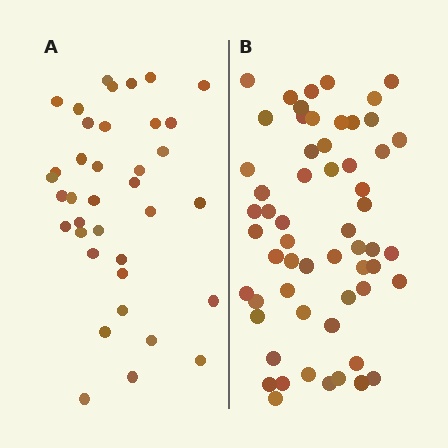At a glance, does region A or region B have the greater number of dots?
Region B (the right region) has more dots.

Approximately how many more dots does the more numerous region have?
Region B has approximately 20 more dots than region A.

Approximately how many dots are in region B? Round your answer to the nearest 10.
About 60 dots. (The exact count is 58, which rounds to 60.)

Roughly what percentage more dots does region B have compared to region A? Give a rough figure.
About 55% more.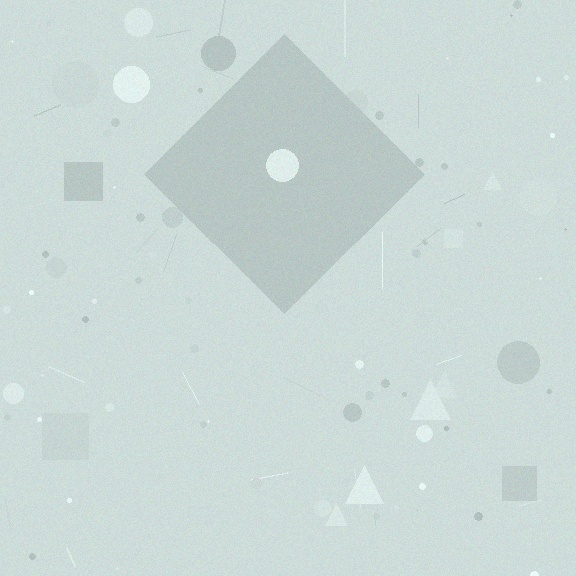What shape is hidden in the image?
A diamond is hidden in the image.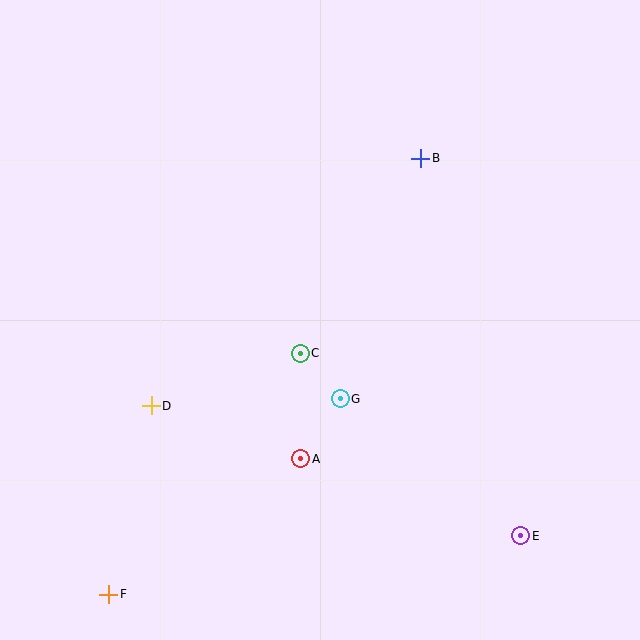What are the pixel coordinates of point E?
Point E is at (521, 536).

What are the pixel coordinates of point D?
Point D is at (151, 406).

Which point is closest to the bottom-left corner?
Point F is closest to the bottom-left corner.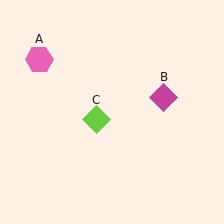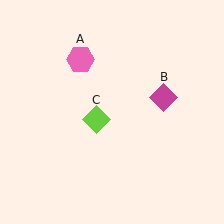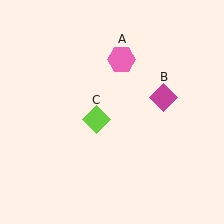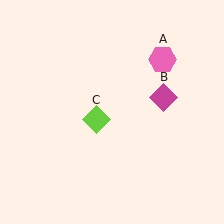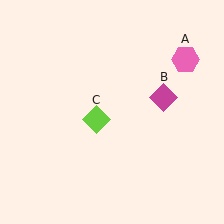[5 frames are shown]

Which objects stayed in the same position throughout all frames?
Magenta diamond (object B) and lime diamond (object C) remained stationary.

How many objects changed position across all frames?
1 object changed position: pink hexagon (object A).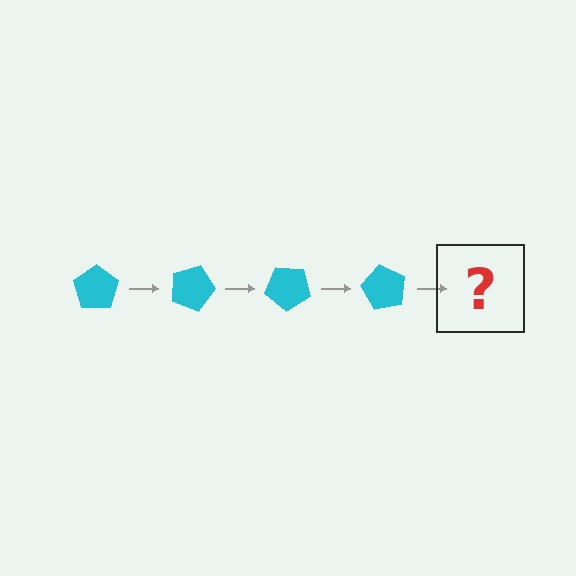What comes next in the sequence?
The next element should be a cyan pentagon rotated 80 degrees.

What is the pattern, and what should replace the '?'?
The pattern is that the pentagon rotates 20 degrees each step. The '?' should be a cyan pentagon rotated 80 degrees.